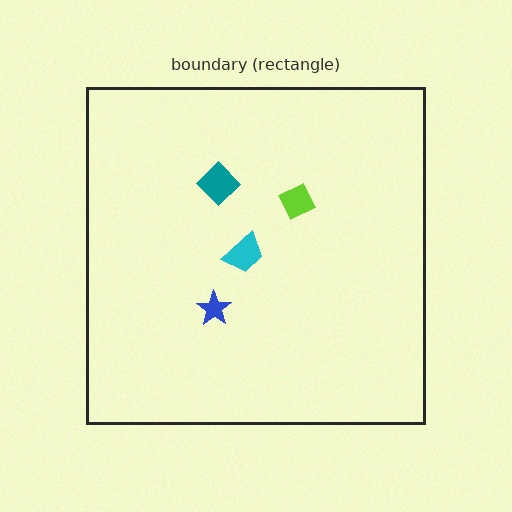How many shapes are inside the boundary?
4 inside, 0 outside.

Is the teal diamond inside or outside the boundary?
Inside.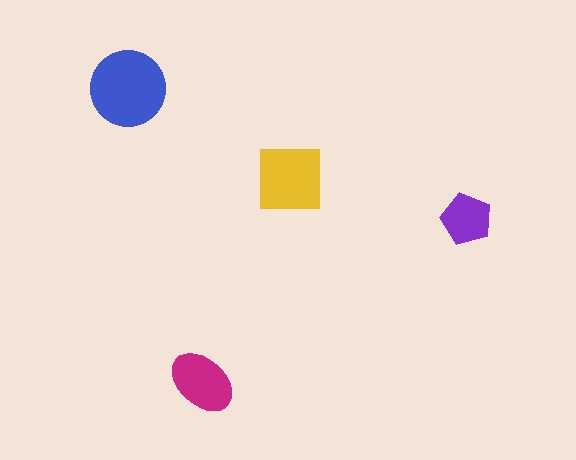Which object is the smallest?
The purple pentagon.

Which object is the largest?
The blue circle.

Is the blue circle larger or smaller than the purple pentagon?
Larger.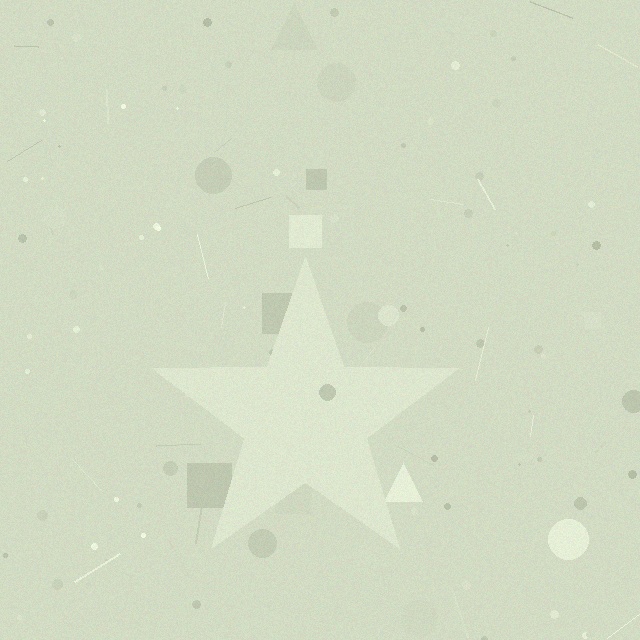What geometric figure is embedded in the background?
A star is embedded in the background.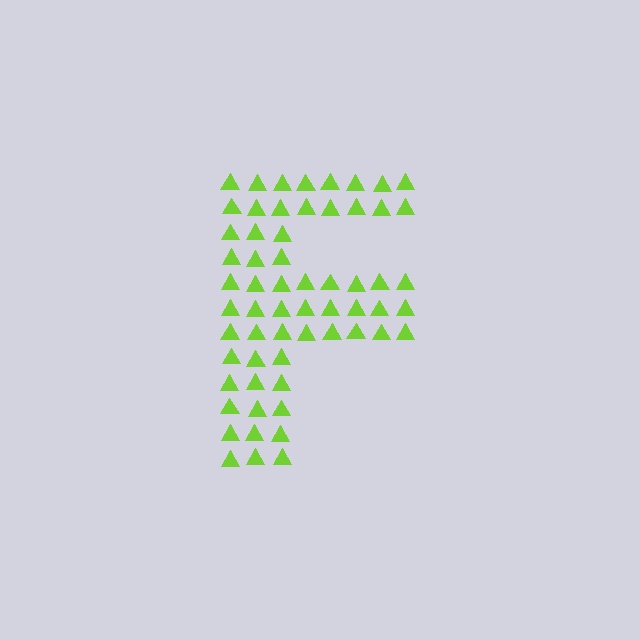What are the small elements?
The small elements are triangles.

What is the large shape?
The large shape is the letter F.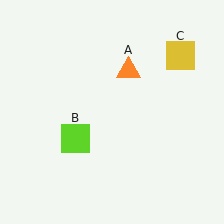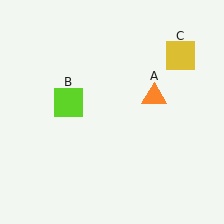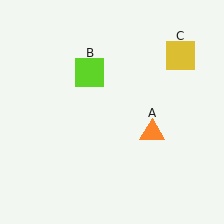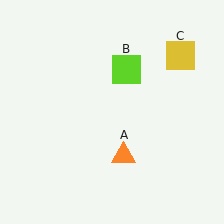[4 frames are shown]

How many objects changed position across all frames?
2 objects changed position: orange triangle (object A), lime square (object B).